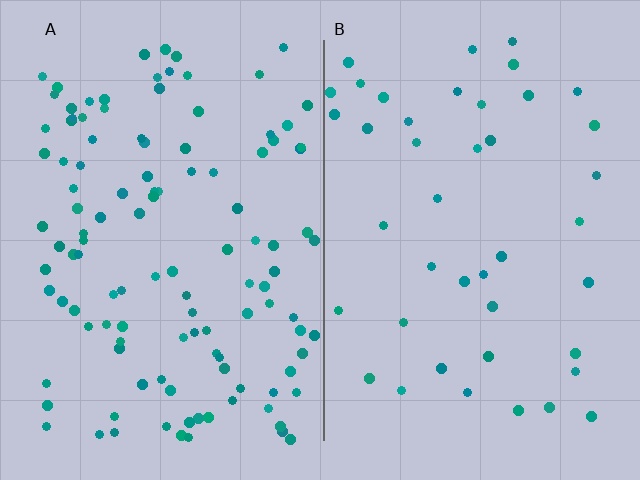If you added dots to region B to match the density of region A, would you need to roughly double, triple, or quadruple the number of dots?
Approximately triple.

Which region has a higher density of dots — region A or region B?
A (the left).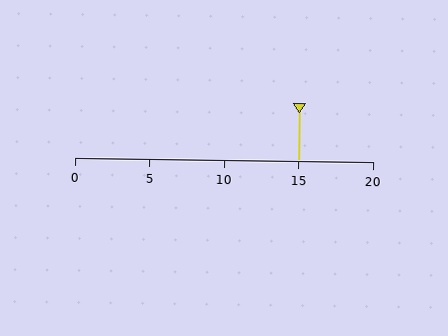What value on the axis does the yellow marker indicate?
The marker indicates approximately 15.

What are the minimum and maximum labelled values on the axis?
The axis runs from 0 to 20.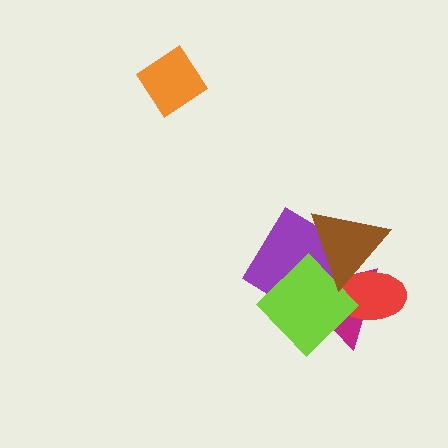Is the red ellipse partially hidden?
Yes, it is partially covered by another shape.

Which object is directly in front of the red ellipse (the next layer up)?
The lime diamond is directly in front of the red ellipse.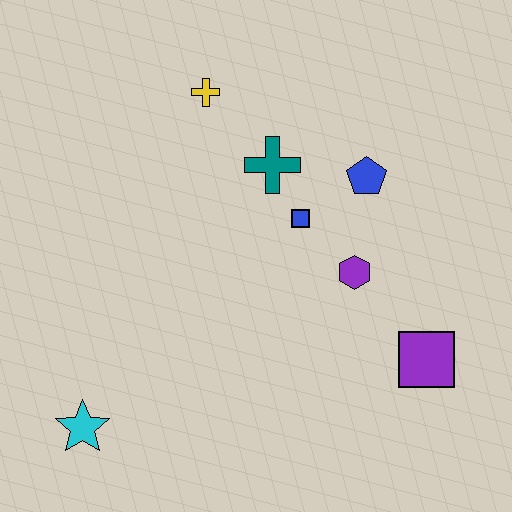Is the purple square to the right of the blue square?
Yes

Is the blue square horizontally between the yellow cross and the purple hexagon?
Yes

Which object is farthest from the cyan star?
The blue pentagon is farthest from the cyan star.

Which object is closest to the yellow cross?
The teal cross is closest to the yellow cross.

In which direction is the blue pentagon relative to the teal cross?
The blue pentagon is to the right of the teal cross.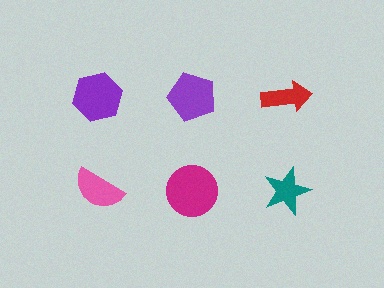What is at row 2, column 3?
A teal star.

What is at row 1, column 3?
A red arrow.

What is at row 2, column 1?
A pink semicircle.